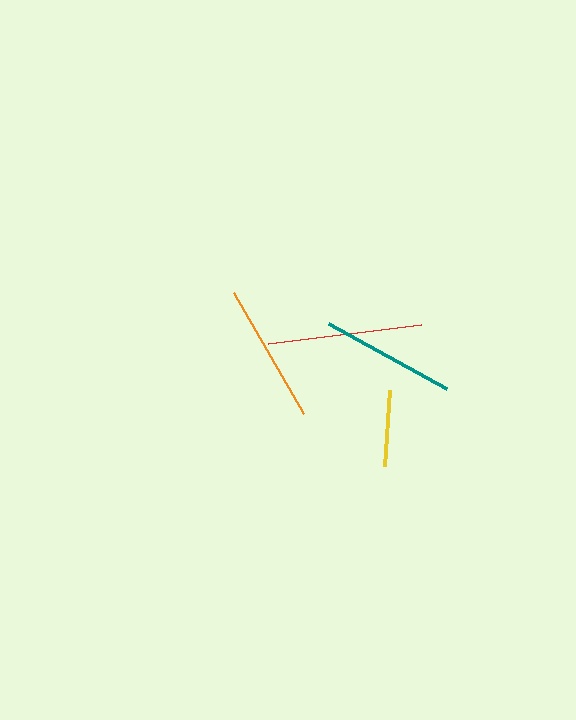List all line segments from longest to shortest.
From longest to shortest: red, orange, teal, yellow.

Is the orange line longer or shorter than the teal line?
The orange line is longer than the teal line.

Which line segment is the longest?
The red line is the longest at approximately 154 pixels.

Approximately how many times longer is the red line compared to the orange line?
The red line is approximately 1.1 times the length of the orange line.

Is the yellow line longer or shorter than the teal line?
The teal line is longer than the yellow line.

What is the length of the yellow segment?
The yellow segment is approximately 77 pixels long.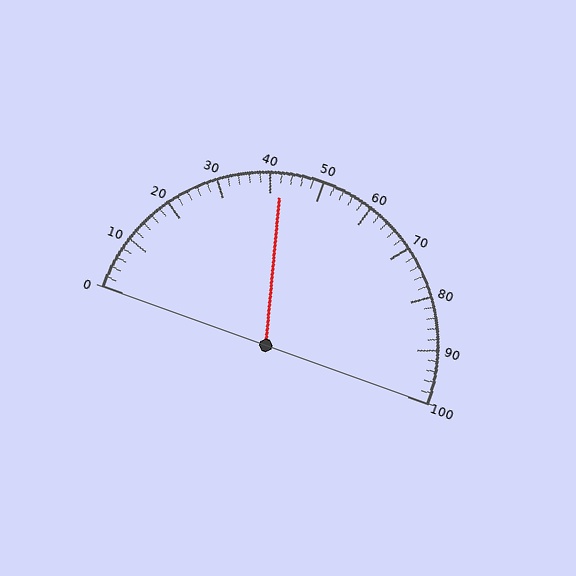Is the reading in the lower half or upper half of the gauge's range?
The reading is in the lower half of the range (0 to 100).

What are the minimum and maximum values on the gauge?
The gauge ranges from 0 to 100.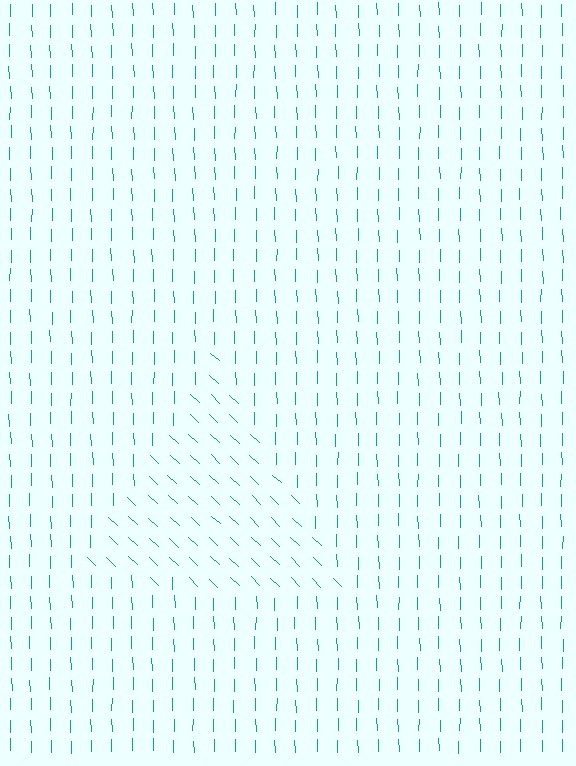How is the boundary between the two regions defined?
The boundary is defined purely by a change in line orientation (approximately 45 degrees difference). All lines are the same color and thickness.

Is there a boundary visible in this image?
Yes, there is a texture boundary formed by a change in line orientation.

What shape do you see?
I see a triangle.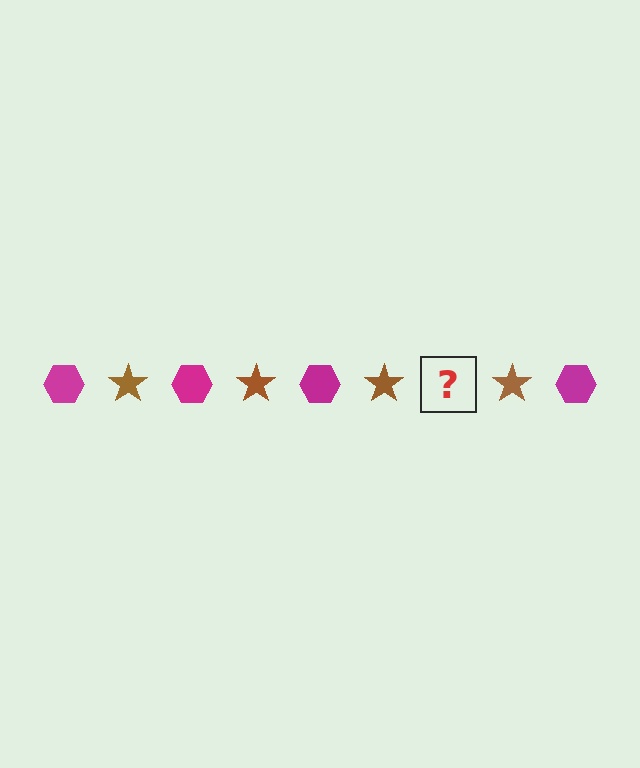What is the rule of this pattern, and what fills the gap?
The rule is that the pattern alternates between magenta hexagon and brown star. The gap should be filled with a magenta hexagon.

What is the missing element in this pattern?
The missing element is a magenta hexagon.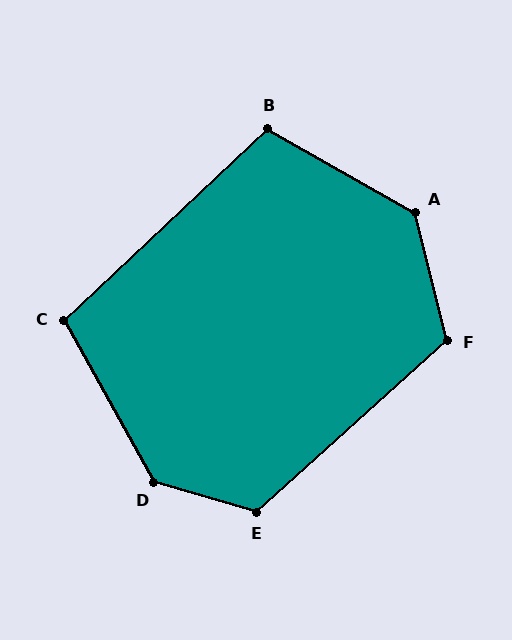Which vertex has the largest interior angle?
D, at approximately 135 degrees.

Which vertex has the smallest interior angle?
C, at approximately 104 degrees.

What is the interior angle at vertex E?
Approximately 122 degrees (obtuse).